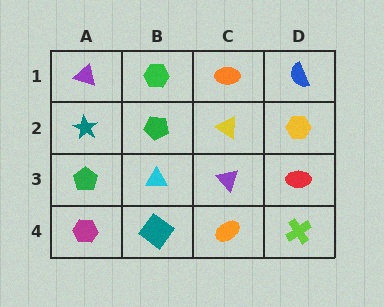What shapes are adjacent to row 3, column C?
A yellow triangle (row 2, column C), an orange ellipse (row 4, column C), a cyan triangle (row 3, column B), a red ellipse (row 3, column D).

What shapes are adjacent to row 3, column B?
A green pentagon (row 2, column B), a teal diamond (row 4, column B), a green pentagon (row 3, column A), a purple triangle (row 3, column C).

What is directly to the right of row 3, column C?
A red ellipse.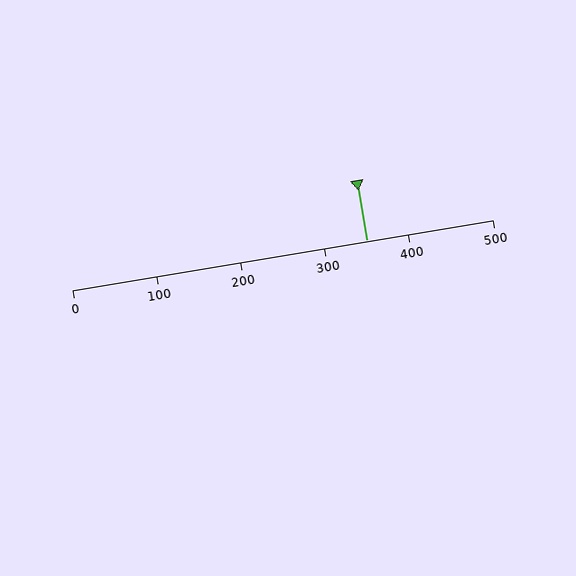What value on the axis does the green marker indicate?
The marker indicates approximately 350.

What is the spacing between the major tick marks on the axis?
The major ticks are spaced 100 apart.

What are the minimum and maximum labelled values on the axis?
The axis runs from 0 to 500.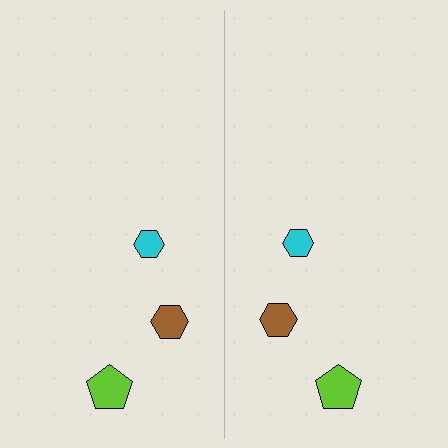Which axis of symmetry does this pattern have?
The pattern has a vertical axis of symmetry running through the center of the image.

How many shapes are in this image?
There are 6 shapes in this image.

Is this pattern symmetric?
Yes, this pattern has bilateral (reflection) symmetry.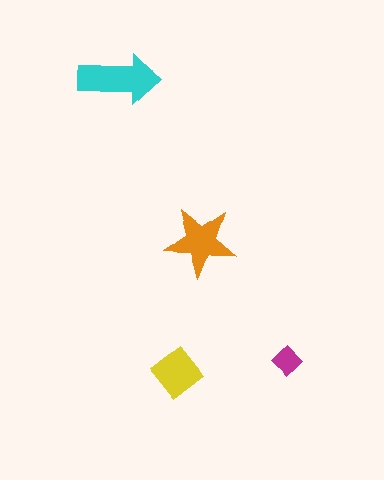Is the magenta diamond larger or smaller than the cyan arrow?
Smaller.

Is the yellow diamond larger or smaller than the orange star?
Smaller.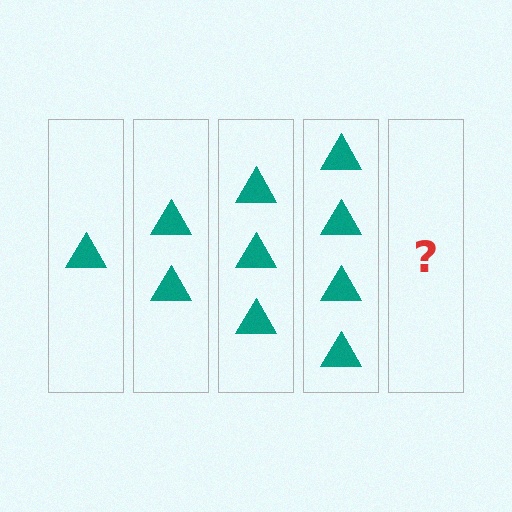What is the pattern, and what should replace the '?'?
The pattern is that each step adds one more triangle. The '?' should be 5 triangles.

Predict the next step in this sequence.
The next step is 5 triangles.